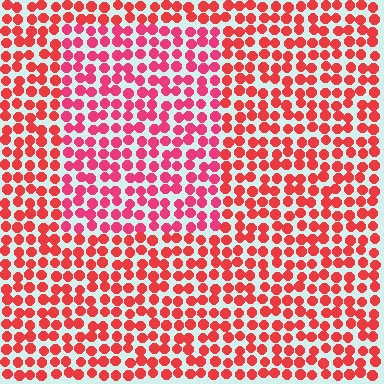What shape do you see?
I see a rectangle.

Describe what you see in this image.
The image is filled with small red elements in a uniform arrangement. A rectangle-shaped region is visible where the elements are tinted to a slightly different hue, forming a subtle color boundary.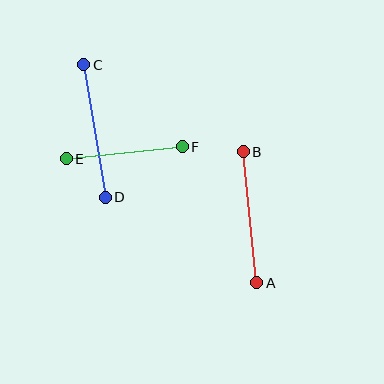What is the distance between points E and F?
The distance is approximately 117 pixels.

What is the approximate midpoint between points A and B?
The midpoint is at approximately (250, 217) pixels.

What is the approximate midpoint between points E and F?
The midpoint is at approximately (124, 153) pixels.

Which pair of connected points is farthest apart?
Points C and D are farthest apart.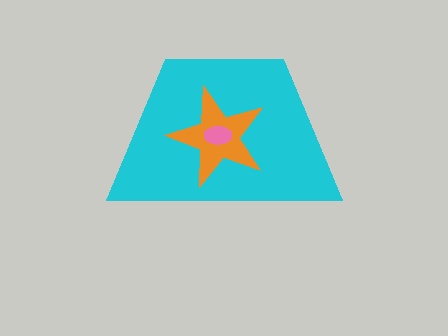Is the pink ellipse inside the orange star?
Yes.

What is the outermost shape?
The cyan trapezoid.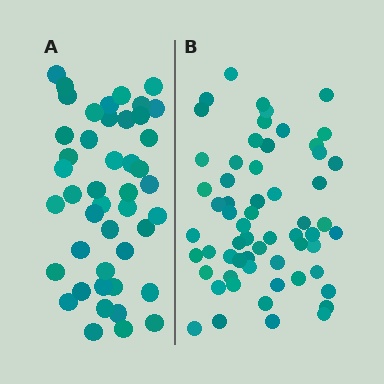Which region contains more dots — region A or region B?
Region B (the right region) has more dots.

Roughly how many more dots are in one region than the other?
Region B has approximately 15 more dots than region A.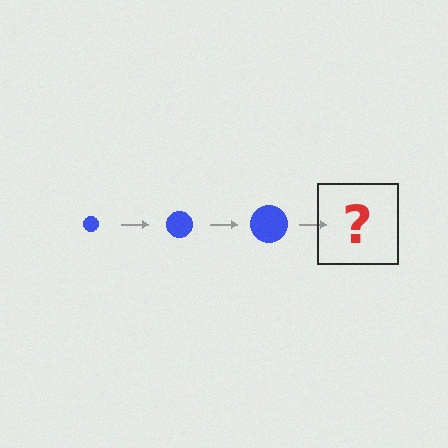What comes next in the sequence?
The next element should be a blue circle, larger than the previous one.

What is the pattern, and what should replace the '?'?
The pattern is that the circle gets progressively larger each step. The '?' should be a blue circle, larger than the previous one.